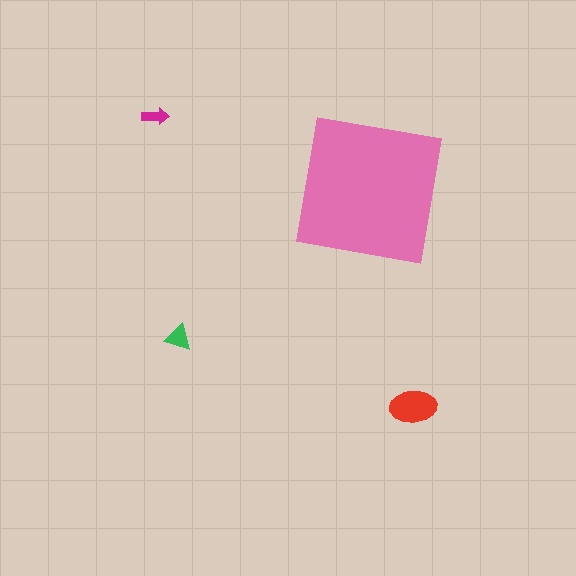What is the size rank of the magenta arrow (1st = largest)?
4th.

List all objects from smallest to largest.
The magenta arrow, the green triangle, the red ellipse, the pink square.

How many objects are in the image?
There are 4 objects in the image.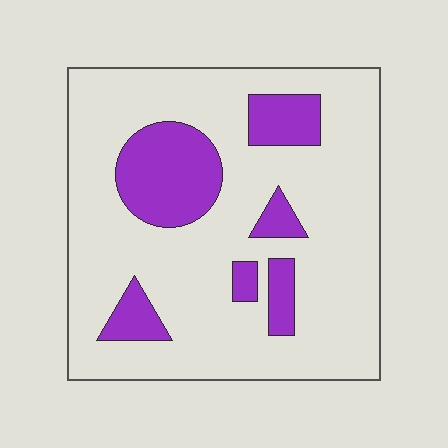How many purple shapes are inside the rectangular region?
6.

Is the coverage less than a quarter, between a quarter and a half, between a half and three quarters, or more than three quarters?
Less than a quarter.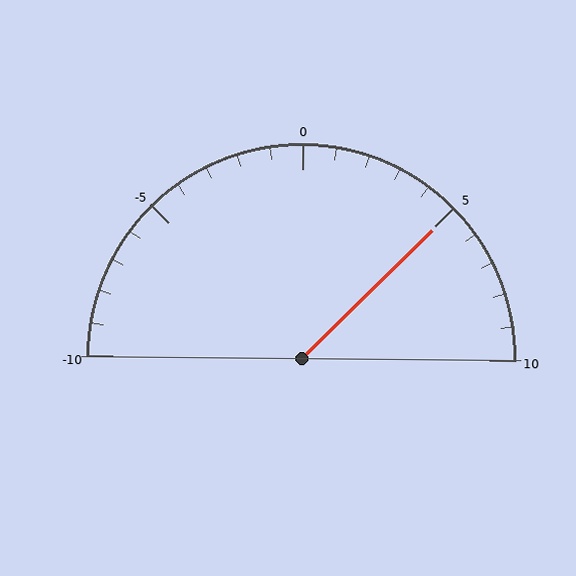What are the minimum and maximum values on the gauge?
The gauge ranges from -10 to 10.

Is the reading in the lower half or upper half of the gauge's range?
The reading is in the upper half of the range (-10 to 10).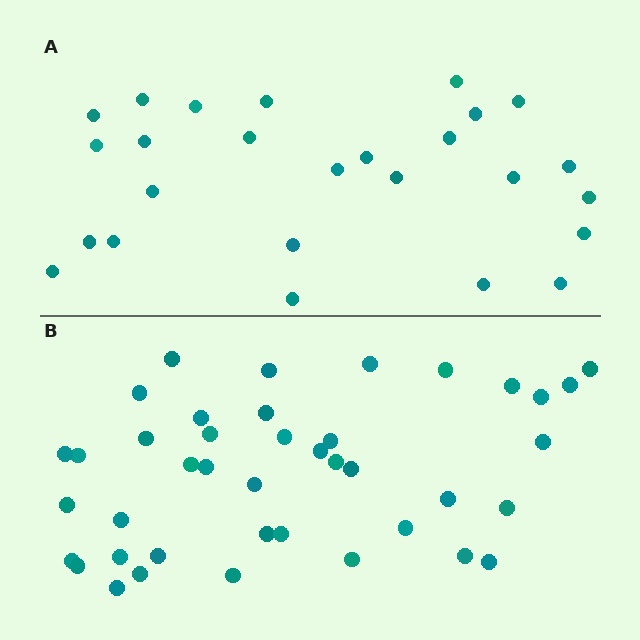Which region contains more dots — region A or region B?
Region B (the bottom region) has more dots.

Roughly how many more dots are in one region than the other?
Region B has approximately 15 more dots than region A.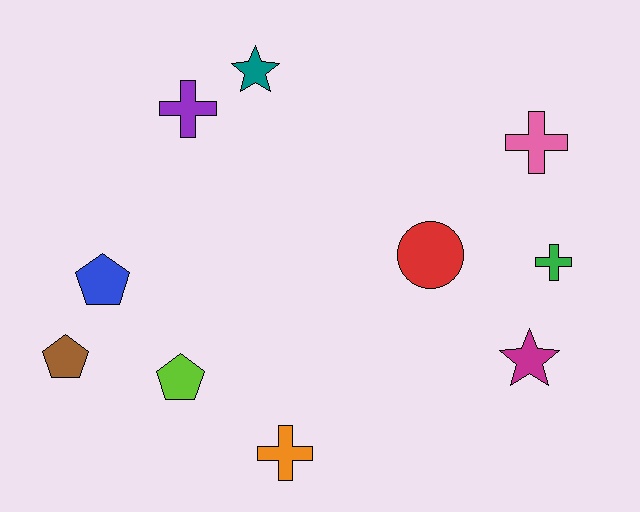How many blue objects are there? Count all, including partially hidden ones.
There is 1 blue object.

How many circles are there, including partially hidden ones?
There is 1 circle.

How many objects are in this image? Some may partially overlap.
There are 10 objects.